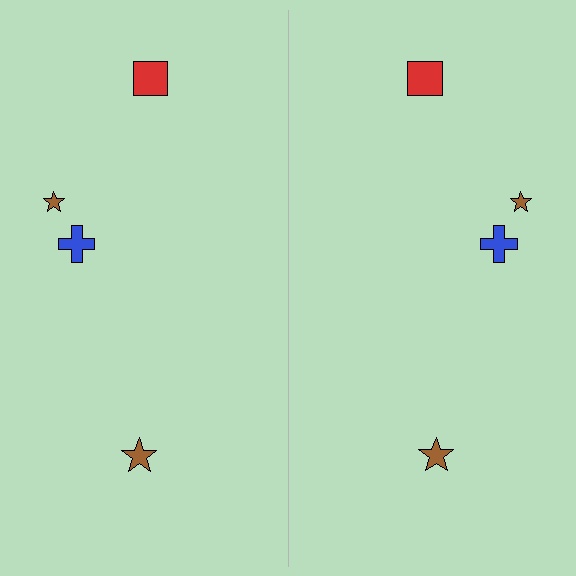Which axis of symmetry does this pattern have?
The pattern has a vertical axis of symmetry running through the center of the image.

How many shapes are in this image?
There are 8 shapes in this image.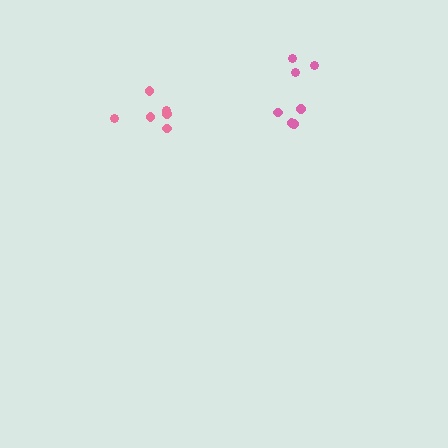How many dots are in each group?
Group 1: 6 dots, Group 2: 7 dots (13 total).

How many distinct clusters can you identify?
There are 2 distinct clusters.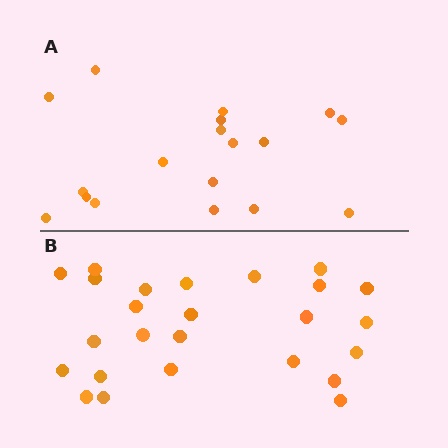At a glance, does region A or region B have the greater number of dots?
Region B (the bottom region) has more dots.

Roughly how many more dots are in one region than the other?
Region B has roughly 8 or so more dots than region A.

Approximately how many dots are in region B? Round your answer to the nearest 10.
About 20 dots. (The exact count is 25, which rounds to 20.)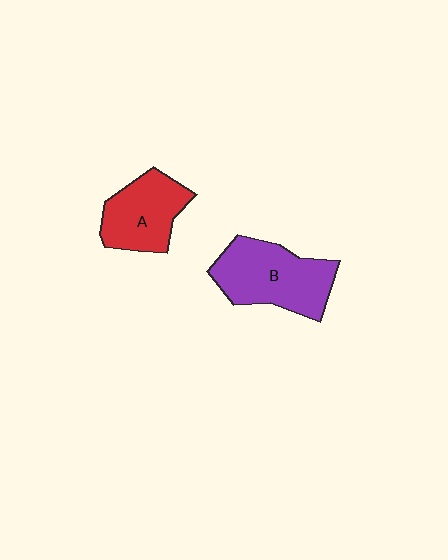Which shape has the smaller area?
Shape A (red).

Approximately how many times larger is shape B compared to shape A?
Approximately 1.3 times.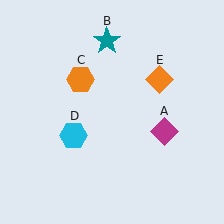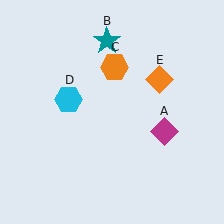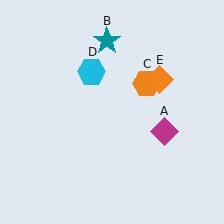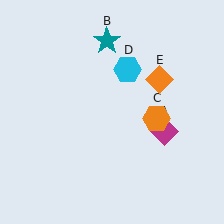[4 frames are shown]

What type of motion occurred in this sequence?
The orange hexagon (object C), cyan hexagon (object D) rotated clockwise around the center of the scene.